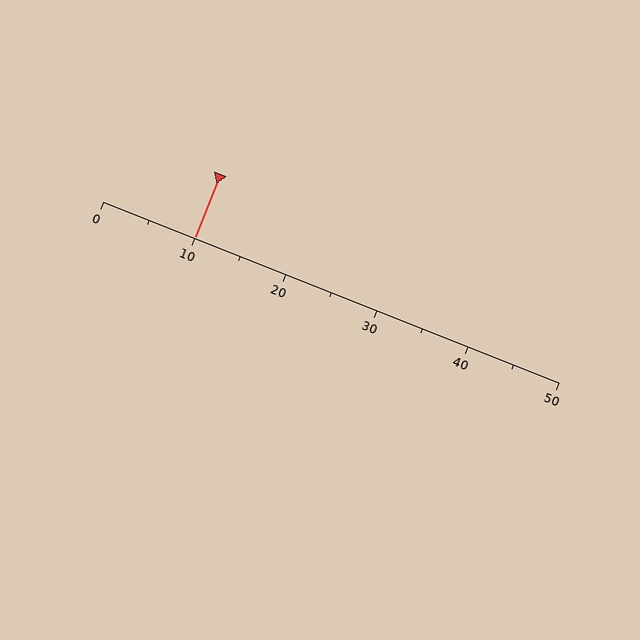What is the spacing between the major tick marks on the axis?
The major ticks are spaced 10 apart.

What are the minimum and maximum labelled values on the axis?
The axis runs from 0 to 50.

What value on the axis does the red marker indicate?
The marker indicates approximately 10.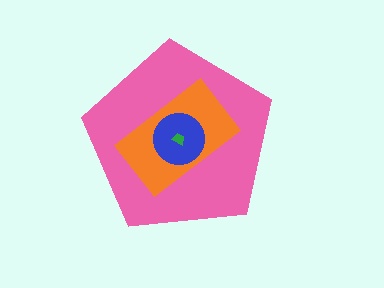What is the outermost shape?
The pink pentagon.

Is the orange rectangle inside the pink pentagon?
Yes.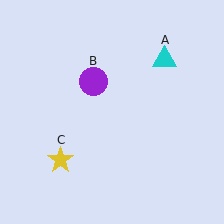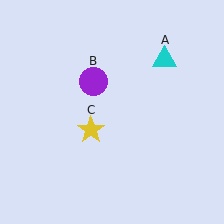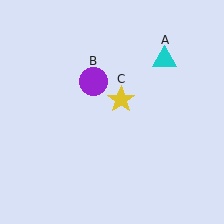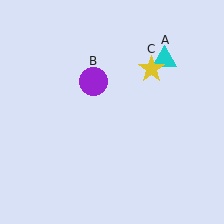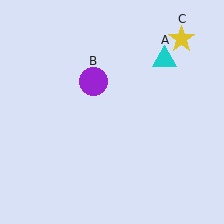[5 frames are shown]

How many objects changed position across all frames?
1 object changed position: yellow star (object C).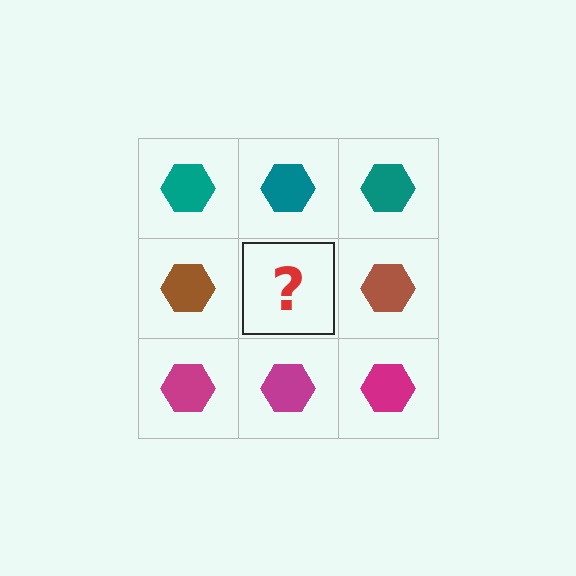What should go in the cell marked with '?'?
The missing cell should contain a brown hexagon.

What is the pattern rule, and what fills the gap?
The rule is that each row has a consistent color. The gap should be filled with a brown hexagon.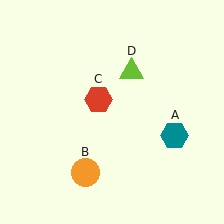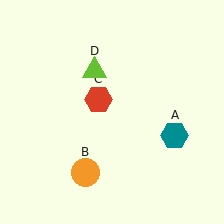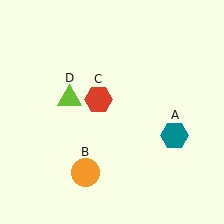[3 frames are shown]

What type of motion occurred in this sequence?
The lime triangle (object D) rotated counterclockwise around the center of the scene.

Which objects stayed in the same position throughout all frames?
Teal hexagon (object A) and orange circle (object B) and red hexagon (object C) remained stationary.